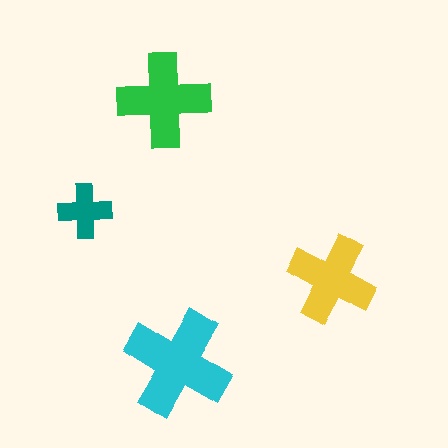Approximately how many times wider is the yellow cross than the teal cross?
About 1.5 times wider.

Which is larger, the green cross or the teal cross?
The green one.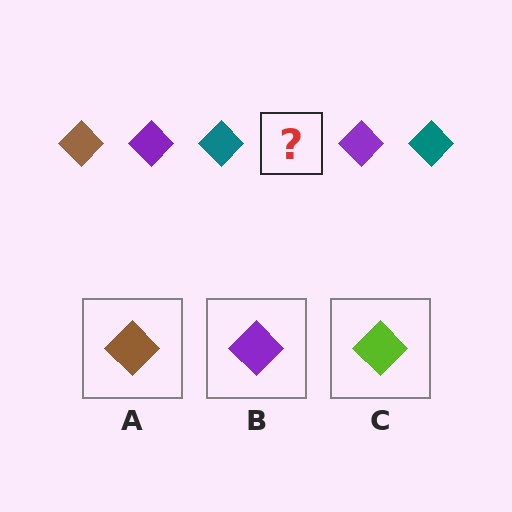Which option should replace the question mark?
Option A.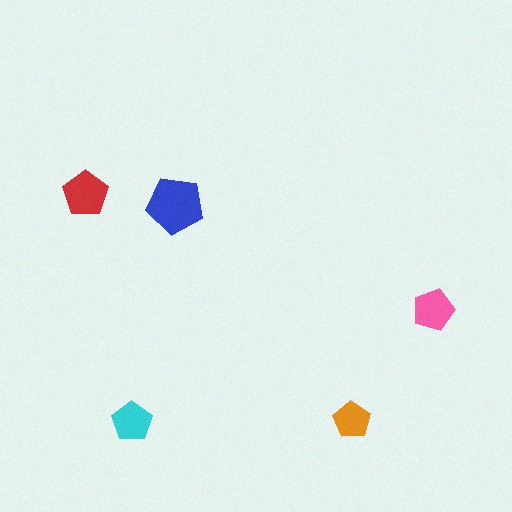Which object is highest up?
The red pentagon is topmost.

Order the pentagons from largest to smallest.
the blue one, the red one, the pink one, the cyan one, the orange one.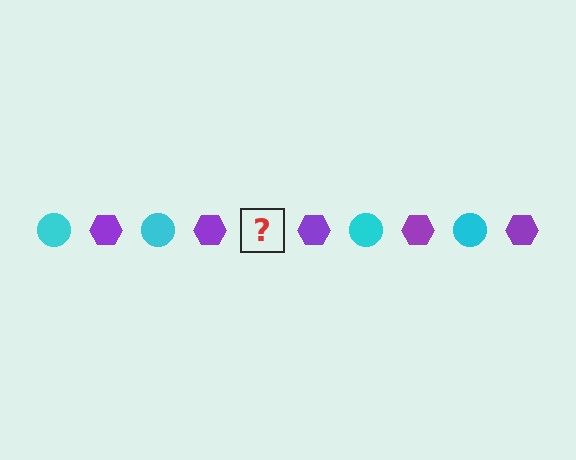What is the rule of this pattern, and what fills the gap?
The rule is that the pattern alternates between cyan circle and purple hexagon. The gap should be filled with a cyan circle.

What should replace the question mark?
The question mark should be replaced with a cyan circle.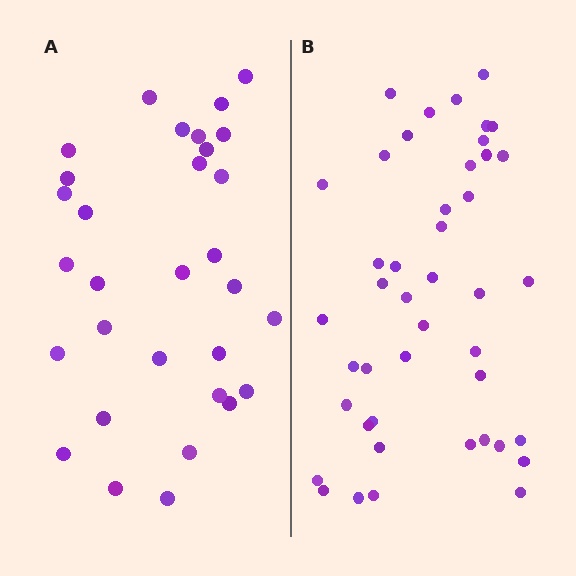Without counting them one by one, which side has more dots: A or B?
Region B (the right region) has more dots.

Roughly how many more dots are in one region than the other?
Region B has approximately 15 more dots than region A.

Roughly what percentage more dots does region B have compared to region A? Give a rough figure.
About 40% more.